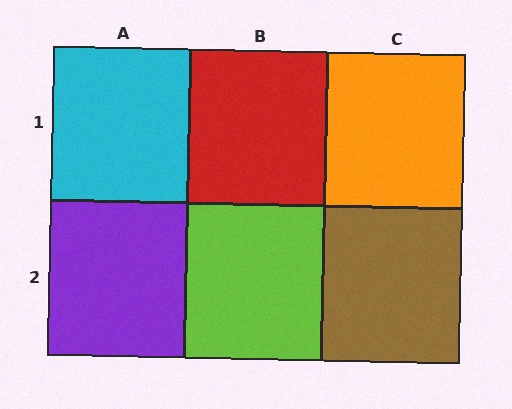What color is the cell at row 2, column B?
Lime.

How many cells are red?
1 cell is red.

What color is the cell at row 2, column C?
Brown.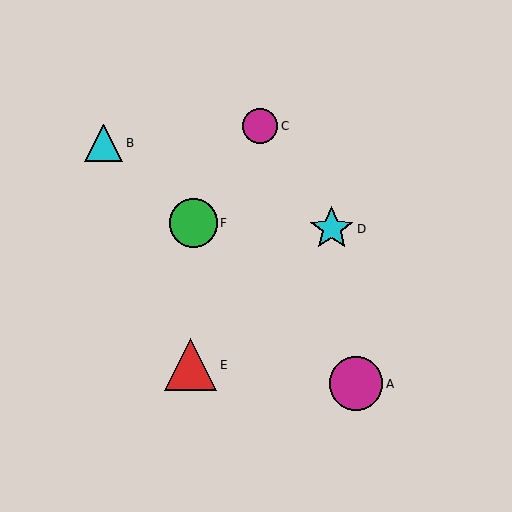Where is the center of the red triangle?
The center of the red triangle is at (191, 365).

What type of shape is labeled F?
Shape F is a green circle.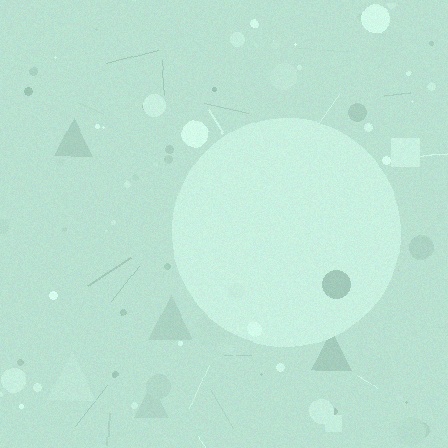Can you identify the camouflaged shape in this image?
The camouflaged shape is a circle.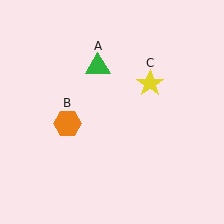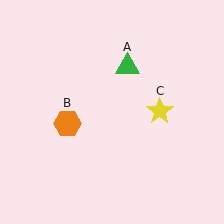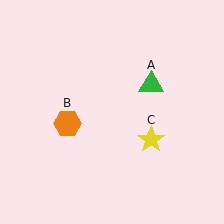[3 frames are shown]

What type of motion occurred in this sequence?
The green triangle (object A), yellow star (object C) rotated clockwise around the center of the scene.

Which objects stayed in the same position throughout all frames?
Orange hexagon (object B) remained stationary.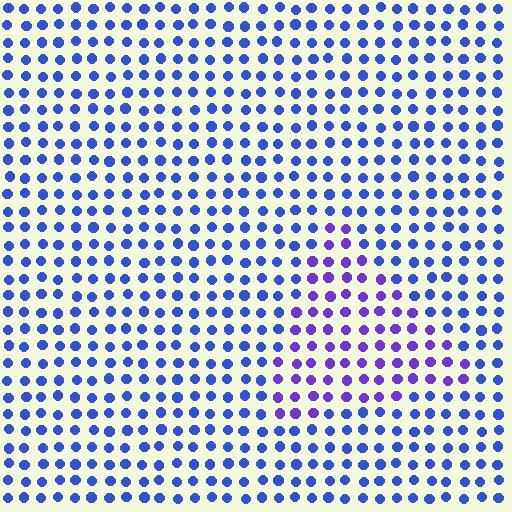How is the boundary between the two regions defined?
The boundary is defined purely by a slight shift in hue (about 33 degrees). Spacing, size, and orientation are identical on both sides.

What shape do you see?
I see a triangle.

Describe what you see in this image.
The image is filled with small blue elements in a uniform arrangement. A triangle-shaped region is visible where the elements are tinted to a slightly different hue, forming a subtle color boundary.